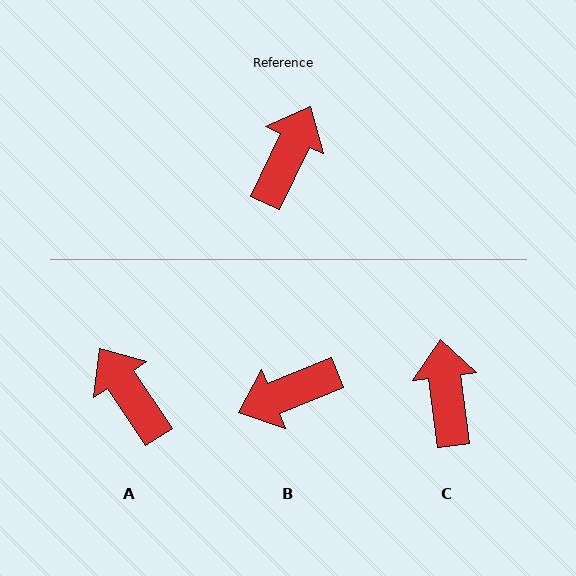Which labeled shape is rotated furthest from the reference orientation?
B, about 137 degrees away.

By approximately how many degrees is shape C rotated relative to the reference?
Approximately 32 degrees counter-clockwise.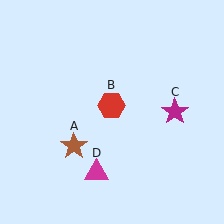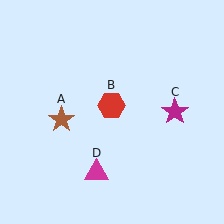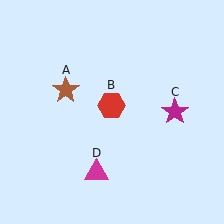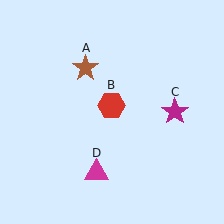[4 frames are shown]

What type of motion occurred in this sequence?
The brown star (object A) rotated clockwise around the center of the scene.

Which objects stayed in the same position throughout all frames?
Red hexagon (object B) and magenta star (object C) and magenta triangle (object D) remained stationary.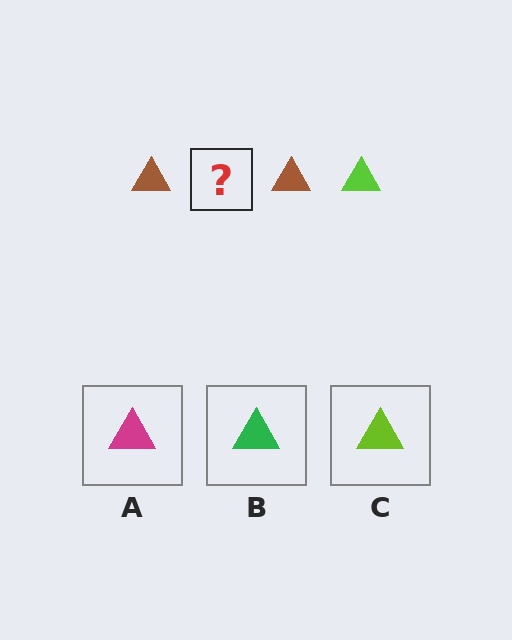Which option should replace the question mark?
Option C.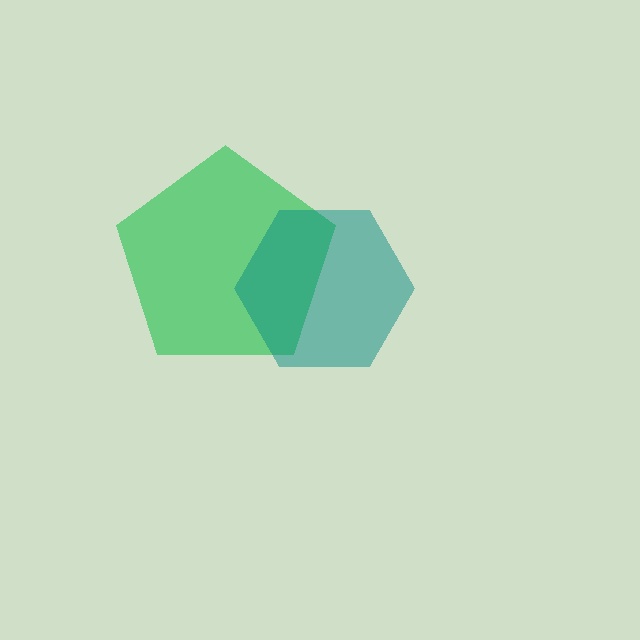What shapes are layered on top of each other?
The layered shapes are: a green pentagon, a teal hexagon.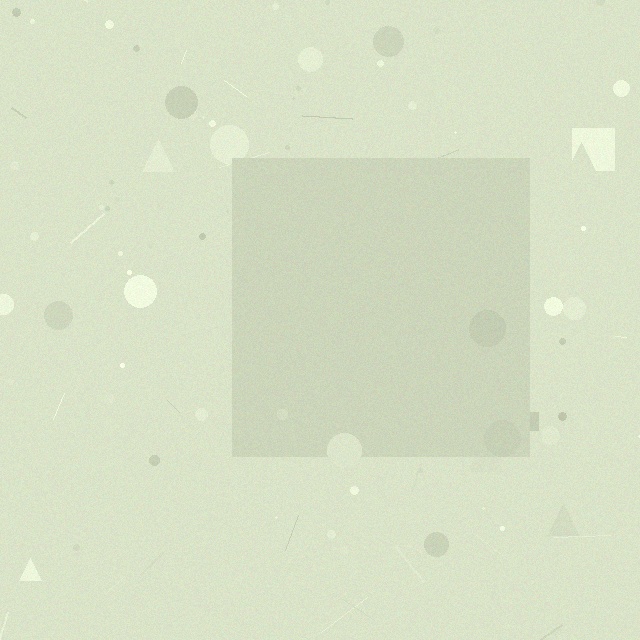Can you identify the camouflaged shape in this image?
The camouflaged shape is a square.